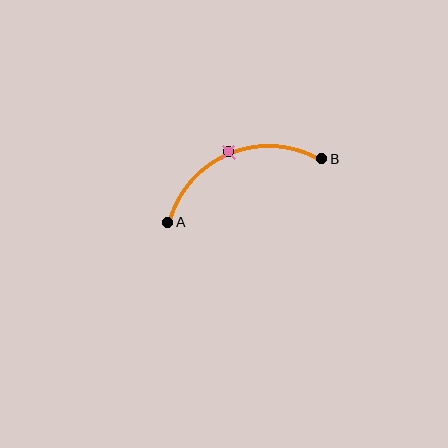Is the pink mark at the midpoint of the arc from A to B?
Yes. The pink mark lies on the arc at equal arc-length from both A and B — it is the arc midpoint.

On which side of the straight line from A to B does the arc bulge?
The arc bulges above the straight line connecting A and B.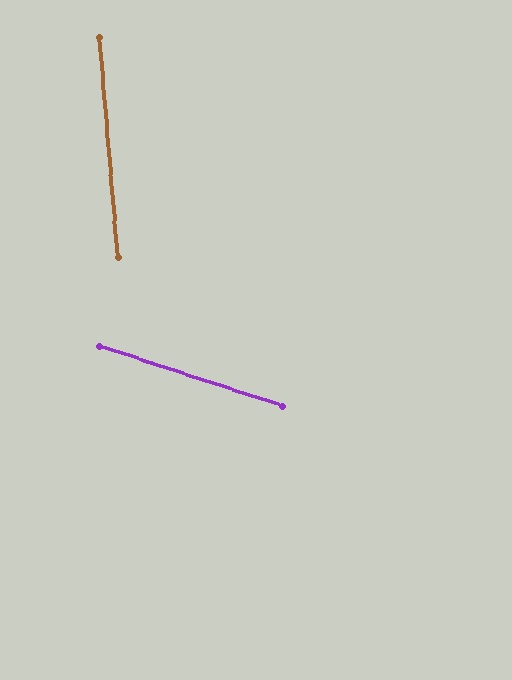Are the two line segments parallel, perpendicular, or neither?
Neither parallel nor perpendicular — they differ by about 67°.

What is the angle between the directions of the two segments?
Approximately 67 degrees.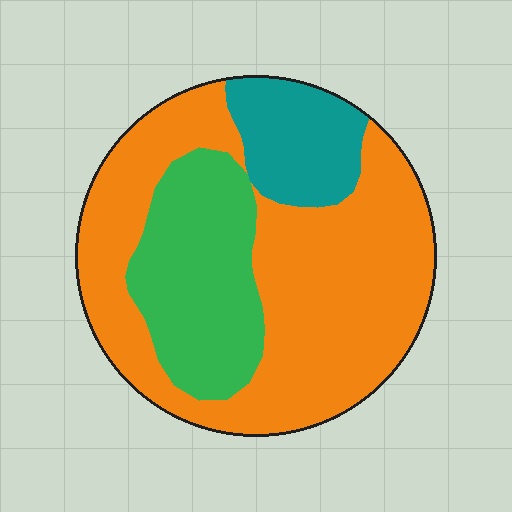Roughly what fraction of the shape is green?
Green takes up between a quarter and a half of the shape.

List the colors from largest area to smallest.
From largest to smallest: orange, green, teal.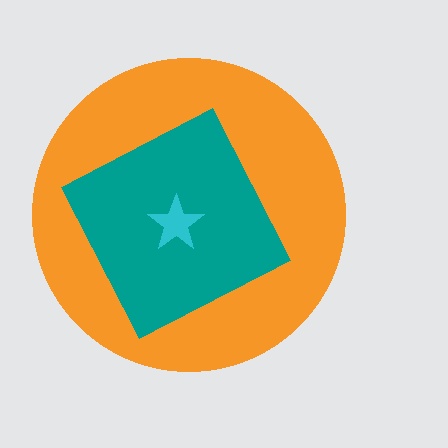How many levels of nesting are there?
3.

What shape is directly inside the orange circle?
The teal diamond.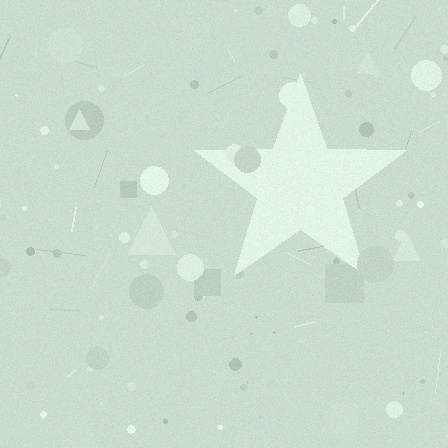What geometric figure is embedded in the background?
A star is embedded in the background.